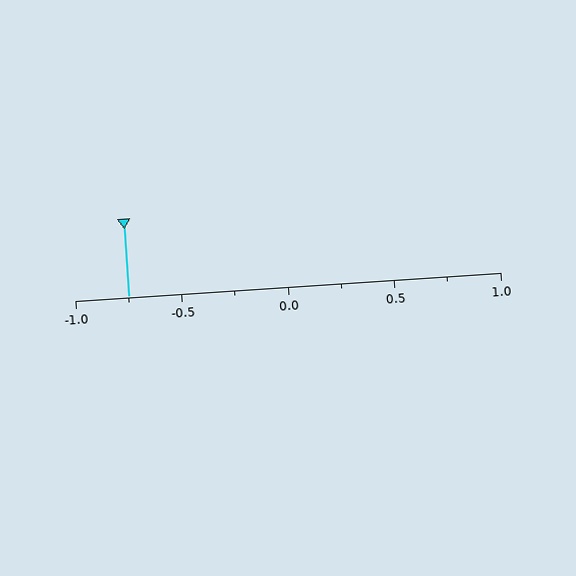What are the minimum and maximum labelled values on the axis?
The axis runs from -1.0 to 1.0.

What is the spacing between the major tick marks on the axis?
The major ticks are spaced 0.5 apart.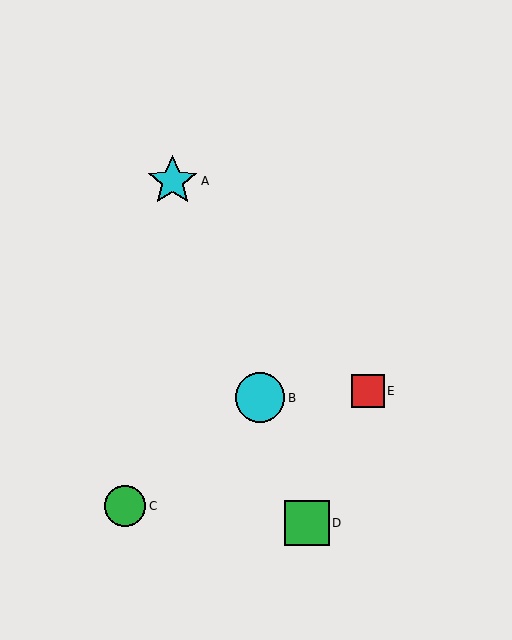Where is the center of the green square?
The center of the green square is at (307, 523).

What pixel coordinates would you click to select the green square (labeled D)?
Click at (307, 523) to select the green square D.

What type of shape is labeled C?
Shape C is a green circle.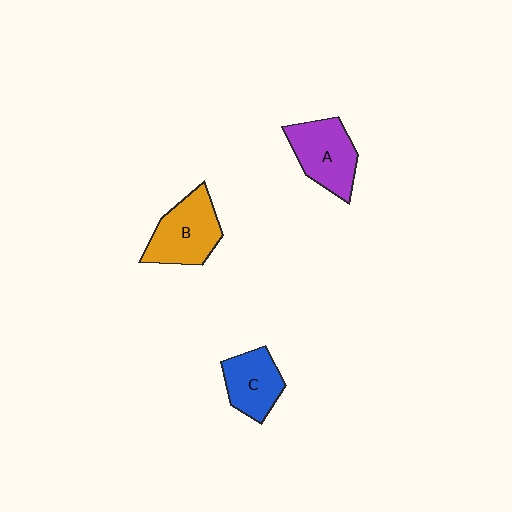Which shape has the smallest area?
Shape C (blue).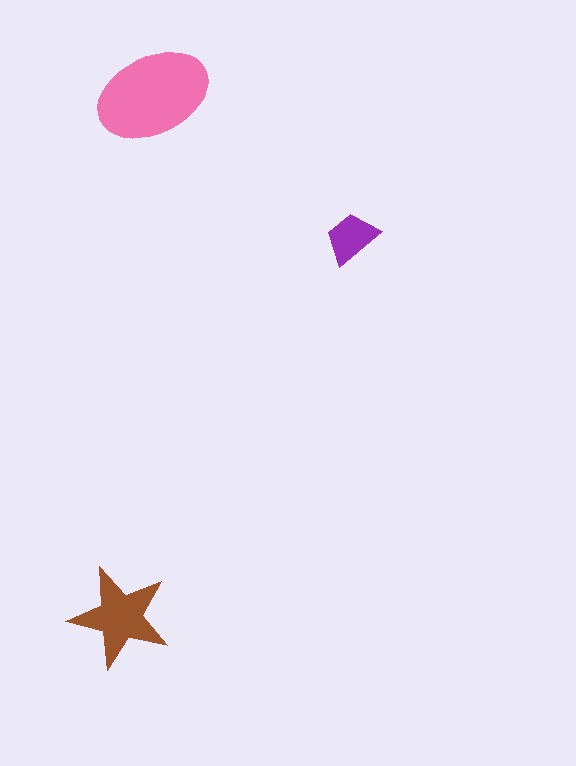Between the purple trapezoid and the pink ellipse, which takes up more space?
The pink ellipse.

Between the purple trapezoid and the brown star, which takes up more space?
The brown star.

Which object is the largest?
The pink ellipse.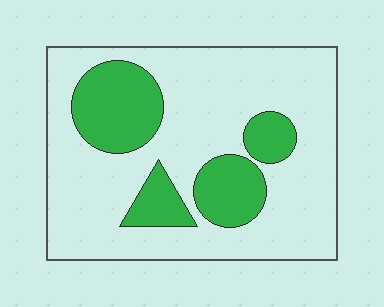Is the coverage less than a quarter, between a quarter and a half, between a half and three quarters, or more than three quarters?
Between a quarter and a half.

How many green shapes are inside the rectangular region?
4.